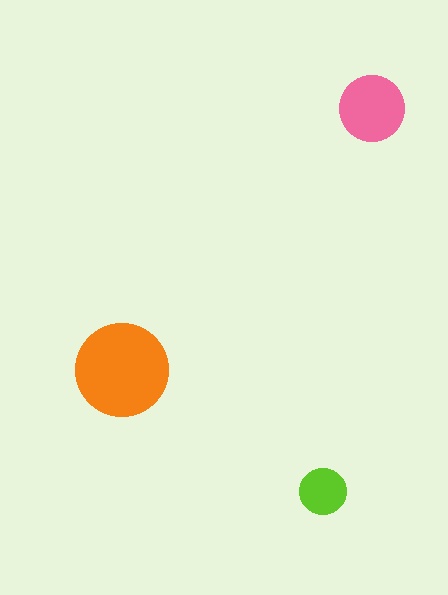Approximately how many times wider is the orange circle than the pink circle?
About 1.5 times wider.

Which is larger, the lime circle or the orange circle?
The orange one.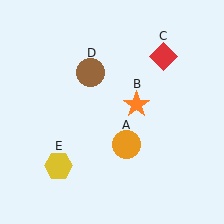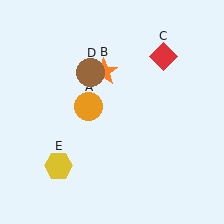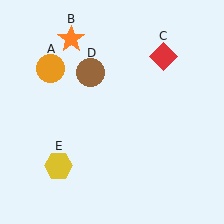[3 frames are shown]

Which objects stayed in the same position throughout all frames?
Red diamond (object C) and brown circle (object D) and yellow hexagon (object E) remained stationary.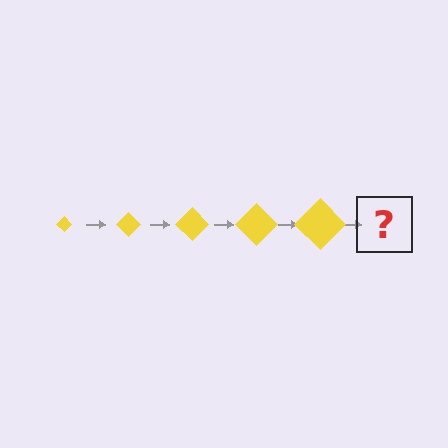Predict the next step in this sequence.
The next step is a yellow diamond, larger than the previous one.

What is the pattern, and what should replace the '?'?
The pattern is that the diamond gets progressively larger each step. The '?' should be a yellow diamond, larger than the previous one.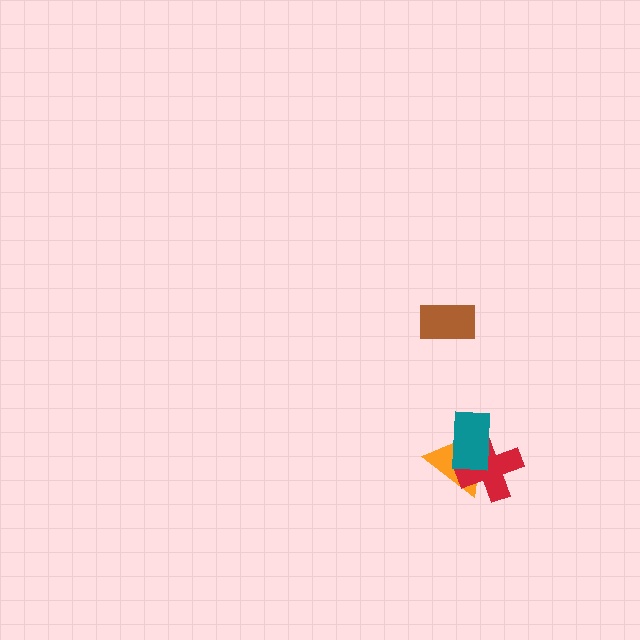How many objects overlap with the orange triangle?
2 objects overlap with the orange triangle.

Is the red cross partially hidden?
Yes, it is partially covered by another shape.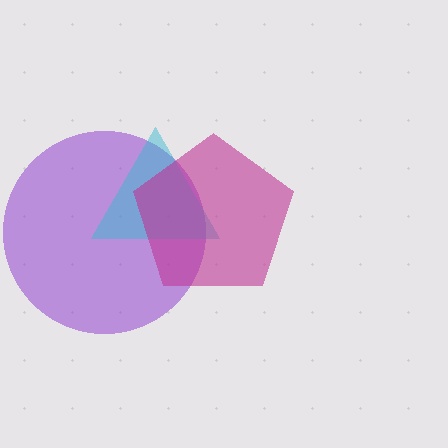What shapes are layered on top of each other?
The layered shapes are: a purple circle, a cyan triangle, a magenta pentagon.